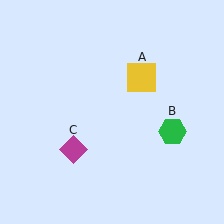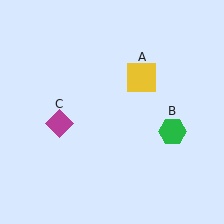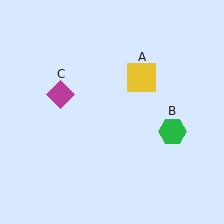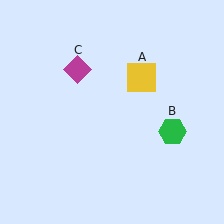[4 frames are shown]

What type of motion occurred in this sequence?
The magenta diamond (object C) rotated clockwise around the center of the scene.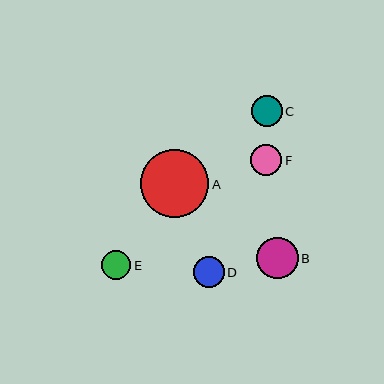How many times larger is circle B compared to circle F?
Circle B is approximately 1.3 times the size of circle F.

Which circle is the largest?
Circle A is the largest with a size of approximately 68 pixels.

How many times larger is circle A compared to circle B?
Circle A is approximately 1.6 times the size of circle B.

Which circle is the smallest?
Circle E is the smallest with a size of approximately 29 pixels.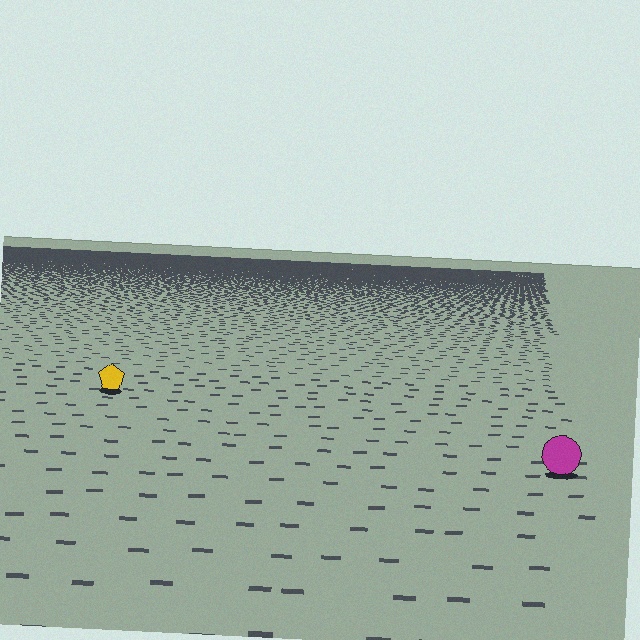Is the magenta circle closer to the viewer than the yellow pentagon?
Yes. The magenta circle is closer — you can tell from the texture gradient: the ground texture is coarser near it.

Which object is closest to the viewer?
The magenta circle is closest. The texture marks near it are larger and more spread out.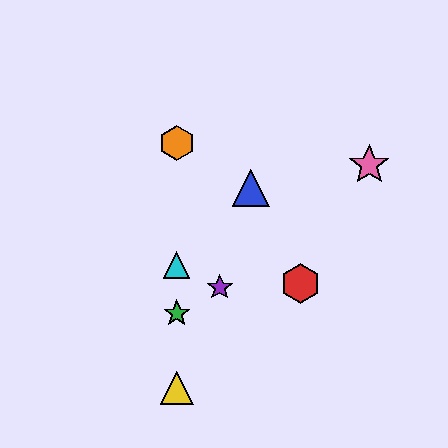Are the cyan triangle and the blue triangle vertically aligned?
No, the cyan triangle is at x≈177 and the blue triangle is at x≈251.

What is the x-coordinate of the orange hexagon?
The orange hexagon is at x≈177.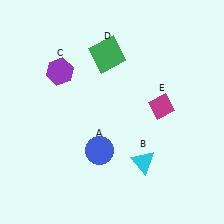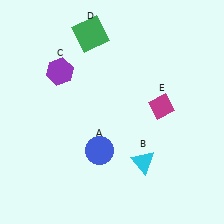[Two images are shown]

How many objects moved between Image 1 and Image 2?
1 object moved between the two images.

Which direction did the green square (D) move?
The green square (D) moved up.